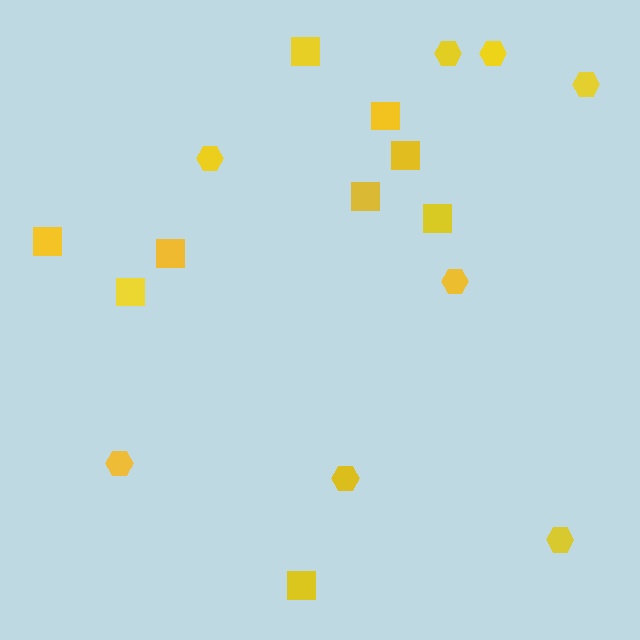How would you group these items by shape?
There are 2 groups: one group of hexagons (8) and one group of squares (9).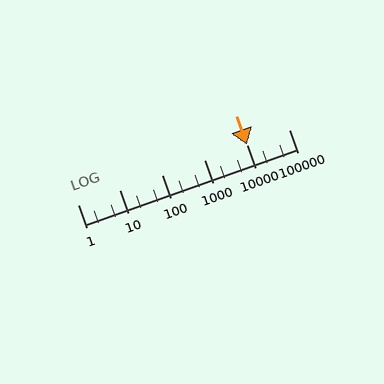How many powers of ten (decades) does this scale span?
The scale spans 5 decades, from 1 to 100000.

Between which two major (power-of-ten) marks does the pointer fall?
The pointer is between 10000 and 100000.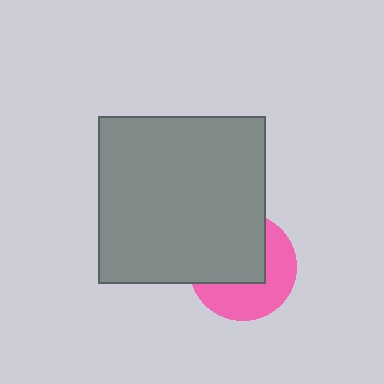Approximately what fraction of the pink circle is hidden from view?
Roughly 51% of the pink circle is hidden behind the gray square.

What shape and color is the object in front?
The object in front is a gray square.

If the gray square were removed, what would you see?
You would see the complete pink circle.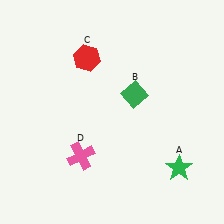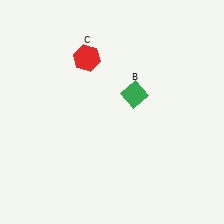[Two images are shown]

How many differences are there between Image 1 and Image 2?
There are 2 differences between the two images.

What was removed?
The pink cross (D), the green star (A) were removed in Image 2.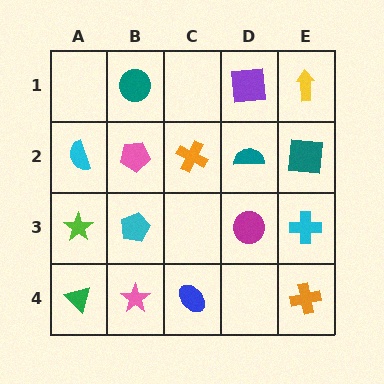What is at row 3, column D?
A magenta circle.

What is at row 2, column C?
An orange cross.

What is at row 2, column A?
A cyan semicircle.